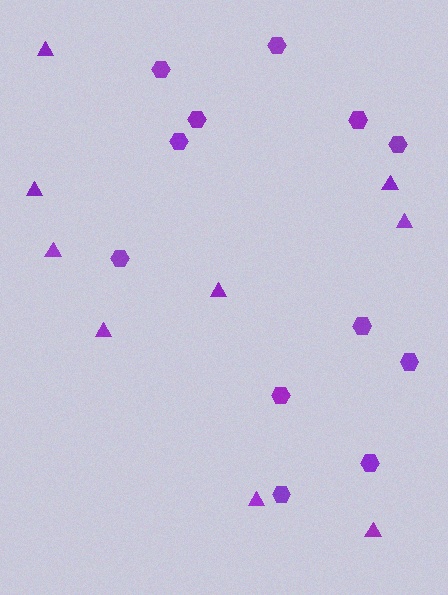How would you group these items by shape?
There are 2 groups: one group of triangles (9) and one group of hexagons (12).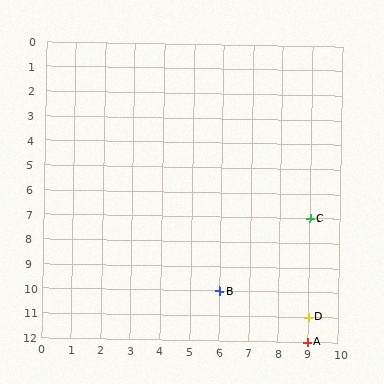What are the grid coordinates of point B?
Point B is at grid coordinates (6, 10).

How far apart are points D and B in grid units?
Points D and B are 3 columns and 1 row apart (about 3.2 grid units diagonally).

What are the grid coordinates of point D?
Point D is at grid coordinates (9, 11).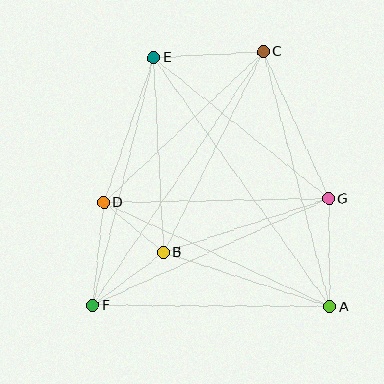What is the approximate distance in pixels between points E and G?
The distance between E and G is approximately 225 pixels.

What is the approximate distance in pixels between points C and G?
The distance between C and G is approximately 161 pixels.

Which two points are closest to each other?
Points B and D are closest to each other.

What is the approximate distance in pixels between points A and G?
The distance between A and G is approximately 108 pixels.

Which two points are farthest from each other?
Points C and F are farthest from each other.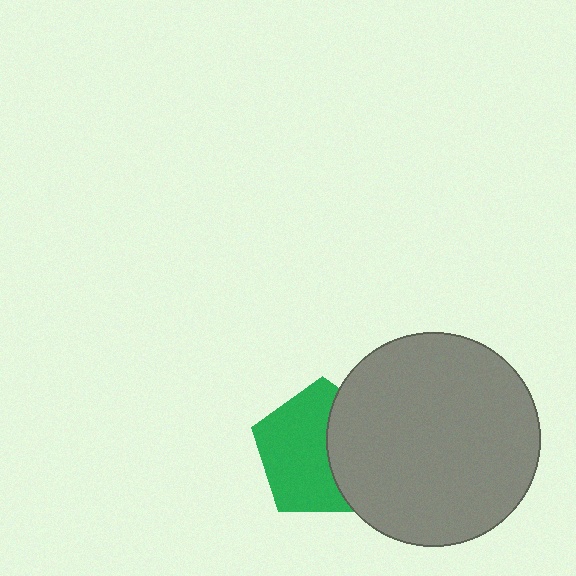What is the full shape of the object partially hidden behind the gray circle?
The partially hidden object is a green pentagon.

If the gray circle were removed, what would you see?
You would see the complete green pentagon.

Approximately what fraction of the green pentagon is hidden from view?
Roughly 40% of the green pentagon is hidden behind the gray circle.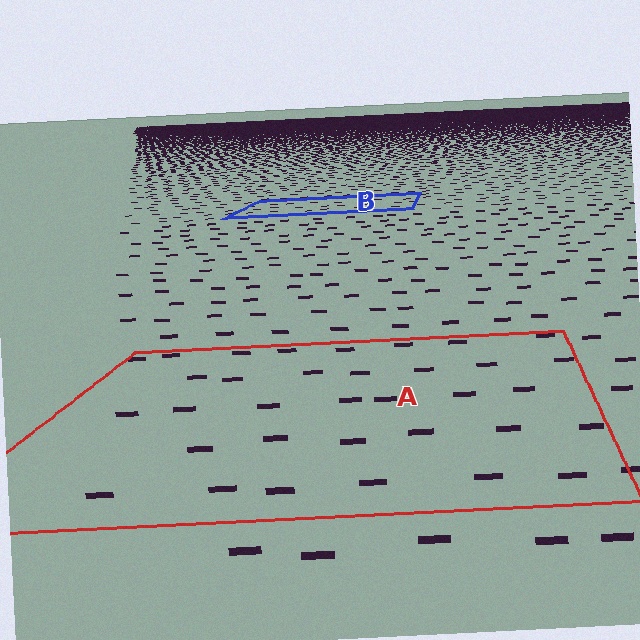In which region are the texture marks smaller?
The texture marks are smaller in region B, because it is farther away.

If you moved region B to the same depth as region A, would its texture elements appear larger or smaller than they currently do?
They would appear larger. At a closer depth, the same texture elements are projected at a bigger on-screen size.